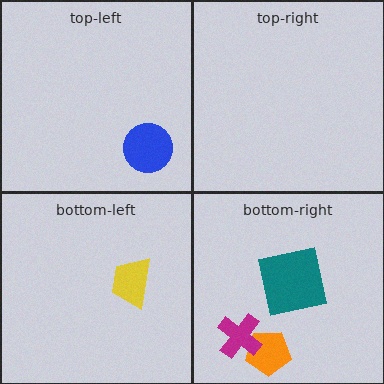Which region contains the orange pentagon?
The bottom-right region.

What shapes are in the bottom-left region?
The yellow trapezoid.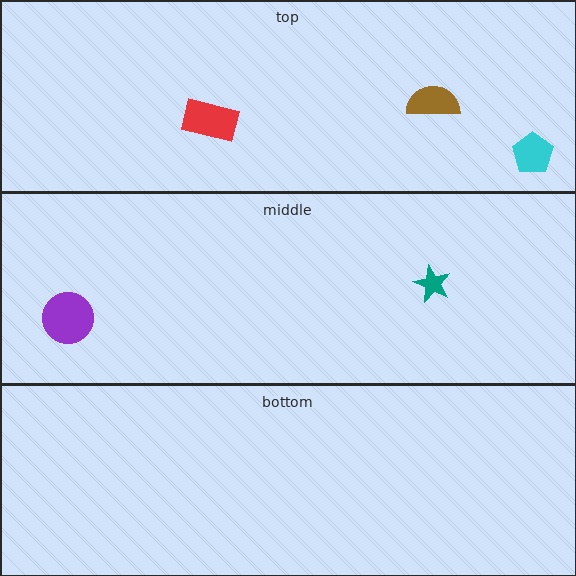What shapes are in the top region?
The cyan pentagon, the brown semicircle, the red rectangle.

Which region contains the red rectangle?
The top region.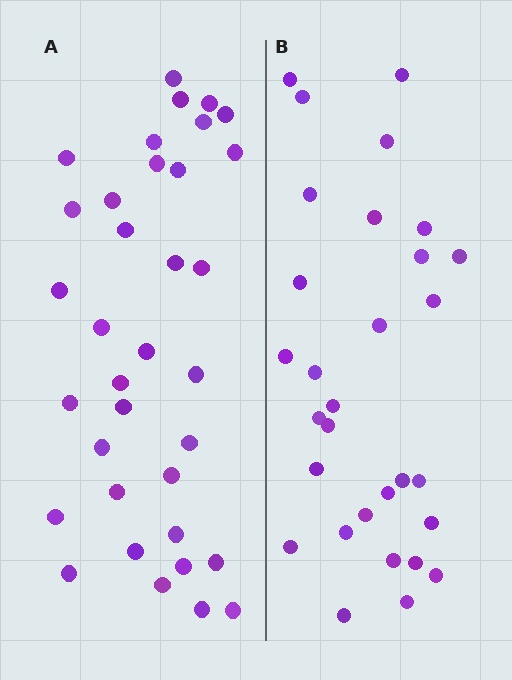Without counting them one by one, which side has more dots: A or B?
Region A (the left region) has more dots.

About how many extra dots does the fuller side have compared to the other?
Region A has about 5 more dots than region B.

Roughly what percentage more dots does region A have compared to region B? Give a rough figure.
About 15% more.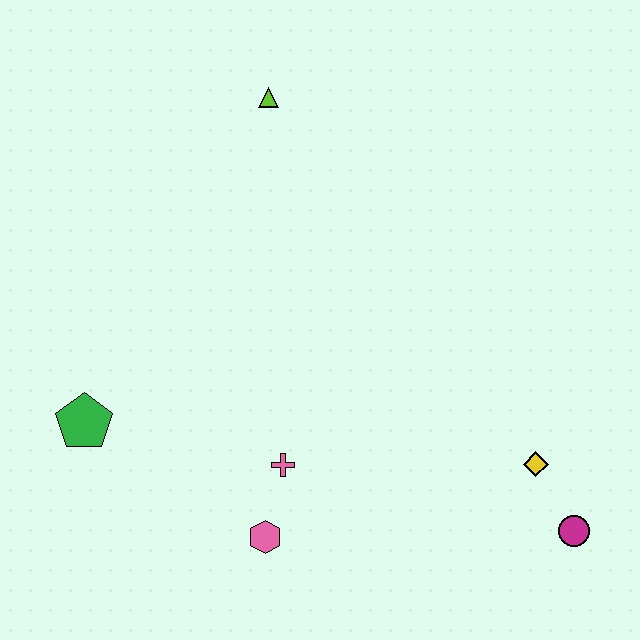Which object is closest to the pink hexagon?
The pink cross is closest to the pink hexagon.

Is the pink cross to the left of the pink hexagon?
No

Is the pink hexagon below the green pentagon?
Yes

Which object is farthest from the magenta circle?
The lime triangle is farthest from the magenta circle.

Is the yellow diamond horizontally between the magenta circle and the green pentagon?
Yes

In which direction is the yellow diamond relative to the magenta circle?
The yellow diamond is above the magenta circle.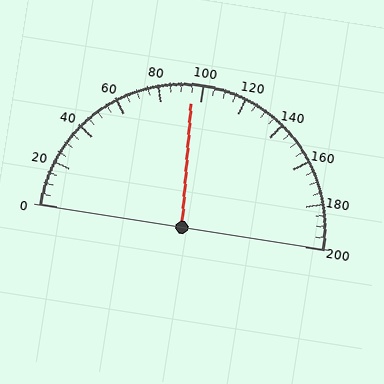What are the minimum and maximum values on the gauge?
The gauge ranges from 0 to 200.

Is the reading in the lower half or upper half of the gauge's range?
The reading is in the lower half of the range (0 to 200).